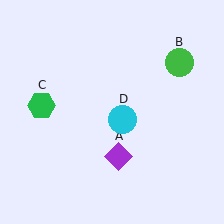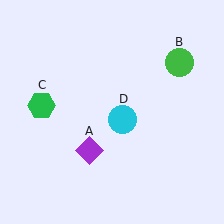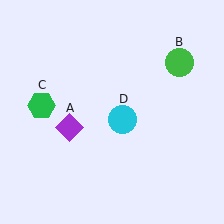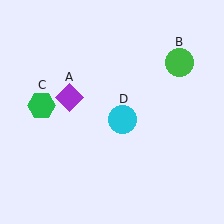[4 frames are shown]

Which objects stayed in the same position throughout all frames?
Green circle (object B) and green hexagon (object C) and cyan circle (object D) remained stationary.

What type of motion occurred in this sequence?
The purple diamond (object A) rotated clockwise around the center of the scene.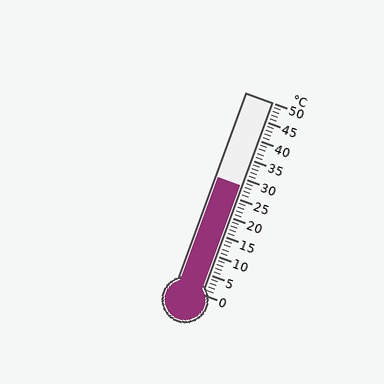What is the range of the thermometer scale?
The thermometer scale ranges from 0°C to 50°C.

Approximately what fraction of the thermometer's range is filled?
The thermometer is filled to approximately 55% of its range.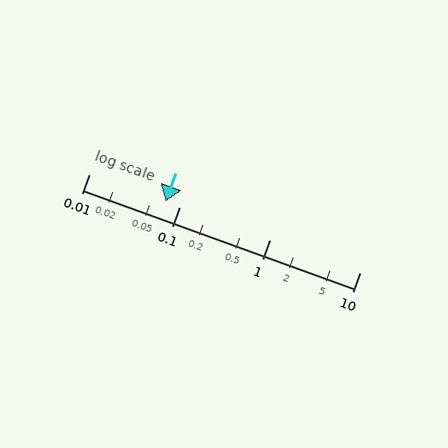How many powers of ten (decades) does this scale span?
The scale spans 3 decades, from 0.01 to 10.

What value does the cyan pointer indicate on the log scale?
The pointer indicates approximately 0.07.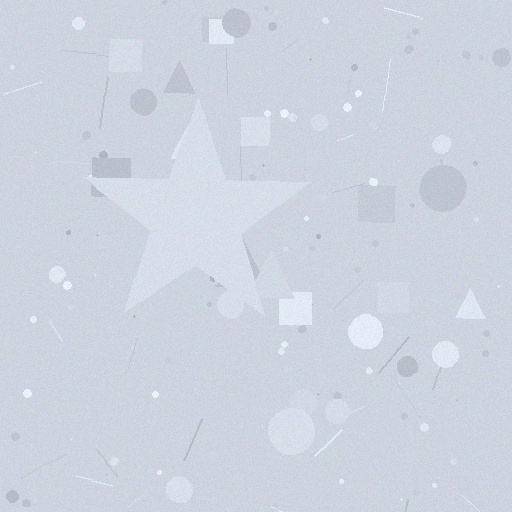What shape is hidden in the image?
A star is hidden in the image.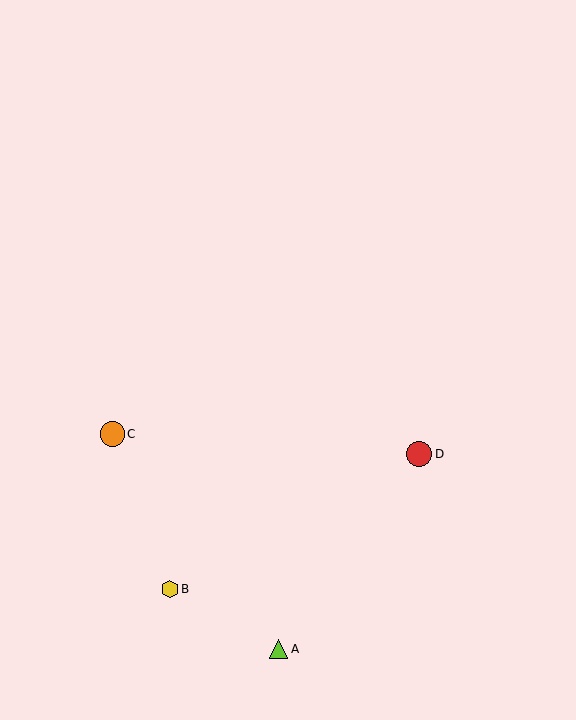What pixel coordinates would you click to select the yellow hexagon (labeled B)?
Click at (170, 589) to select the yellow hexagon B.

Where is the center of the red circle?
The center of the red circle is at (419, 454).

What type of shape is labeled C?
Shape C is an orange circle.